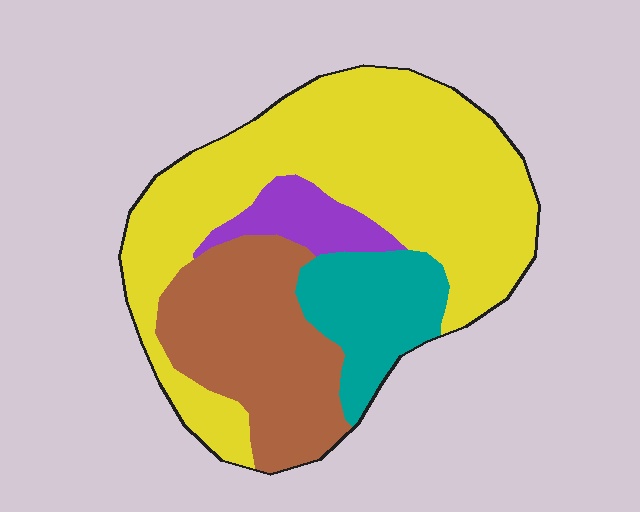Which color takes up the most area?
Yellow, at roughly 55%.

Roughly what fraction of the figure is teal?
Teal covers roughly 15% of the figure.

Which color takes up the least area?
Purple, at roughly 5%.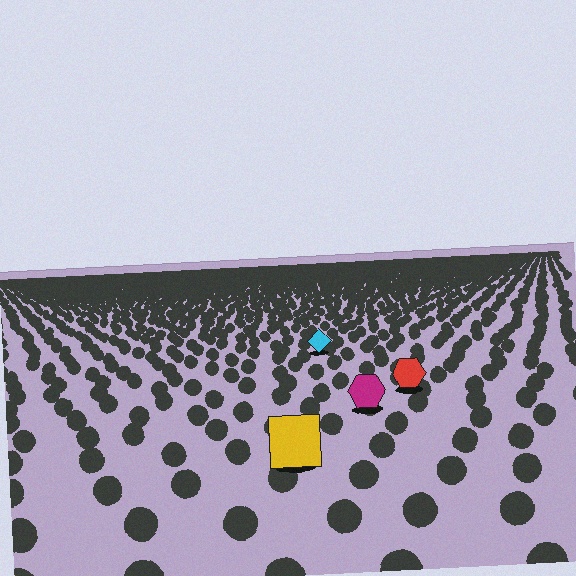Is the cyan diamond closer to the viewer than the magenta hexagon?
No. The magenta hexagon is closer — you can tell from the texture gradient: the ground texture is coarser near it.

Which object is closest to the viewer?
The yellow square is closest. The texture marks near it are larger and more spread out.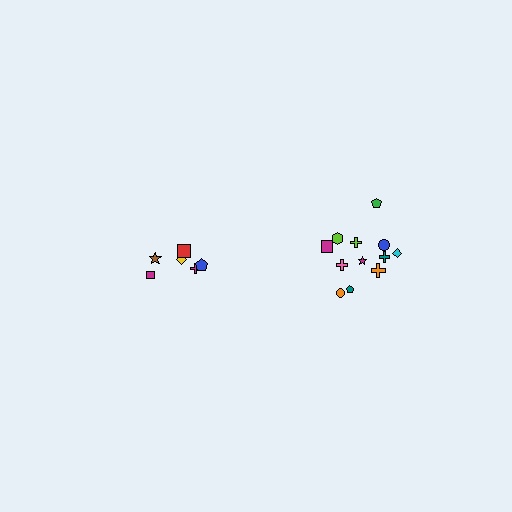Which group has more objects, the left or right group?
The right group.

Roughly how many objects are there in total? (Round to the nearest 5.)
Roughly 20 objects in total.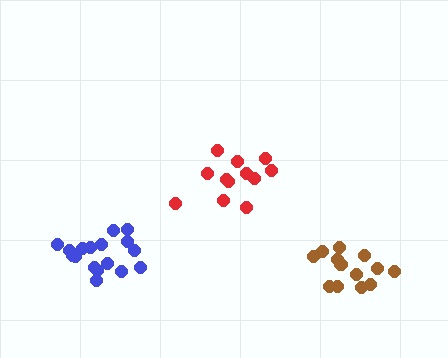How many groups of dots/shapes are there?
There are 3 groups.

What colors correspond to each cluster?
The clusters are colored: blue, red, brown.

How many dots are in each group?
Group 1: 17 dots, Group 2: 12 dots, Group 3: 14 dots (43 total).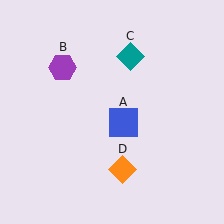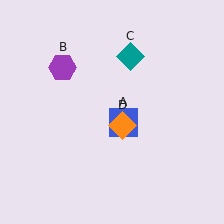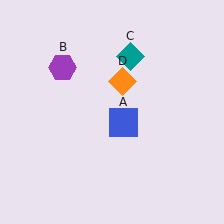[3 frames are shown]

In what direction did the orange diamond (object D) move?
The orange diamond (object D) moved up.